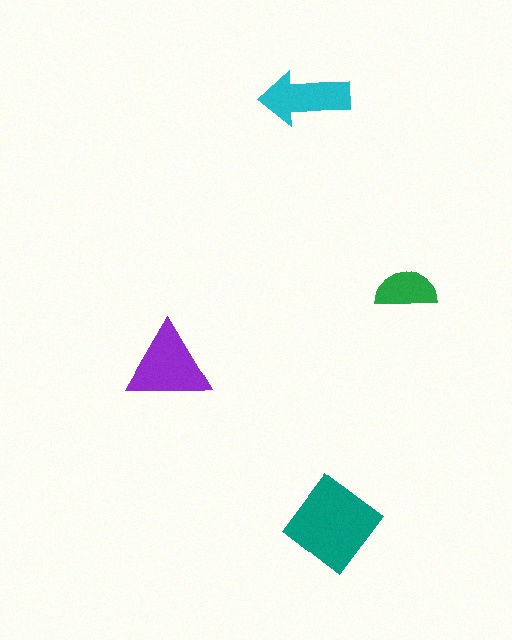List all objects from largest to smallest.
The teal diamond, the purple triangle, the cyan arrow, the green semicircle.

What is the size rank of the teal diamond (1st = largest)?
1st.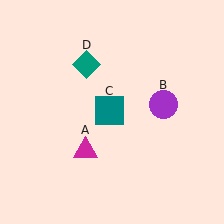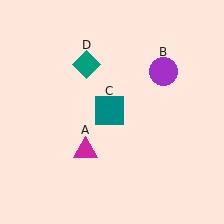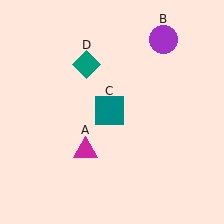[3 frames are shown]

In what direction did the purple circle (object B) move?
The purple circle (object B) moved up.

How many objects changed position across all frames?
1 object changed position: purple circle (object B).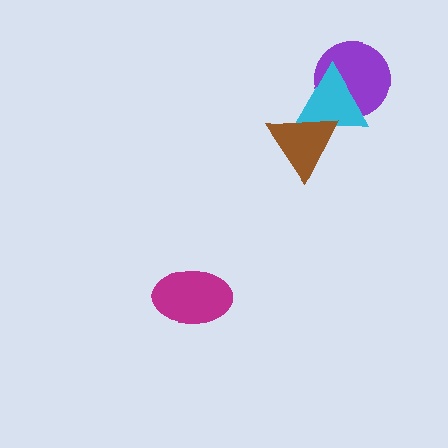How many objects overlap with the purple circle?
1 object overlaps with the purple circle.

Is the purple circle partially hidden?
Yes, it is partially covered by another shape.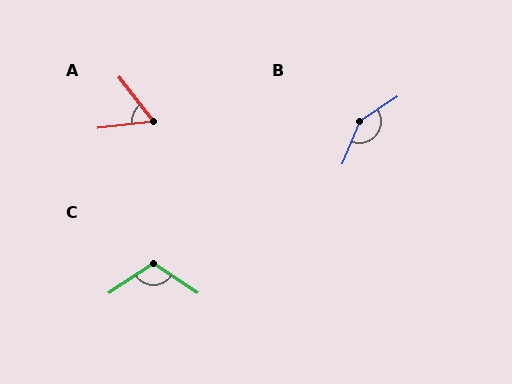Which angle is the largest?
B, at approximately 146 degrees.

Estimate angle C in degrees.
Approximately 113 degrees.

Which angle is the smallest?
A, at approximately 59 degrees.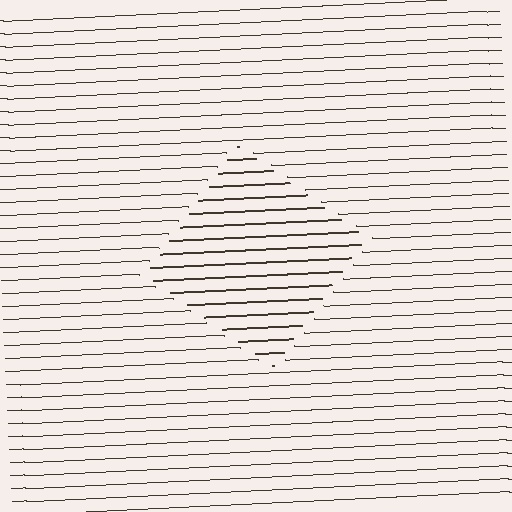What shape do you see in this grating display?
An illusory square. The interior of the shape contains the same grating, shifted by half a period — the contour is defined by the phase discontinuity where line-ends from the inner and outer gratings abut.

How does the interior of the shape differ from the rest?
The interior of the shape contains the same grating, shifted by half a period — the contour is defined by the phase discontinuity where line-ends from the inner and outer gratings abut.